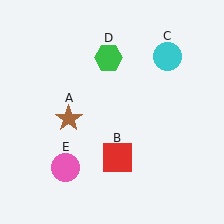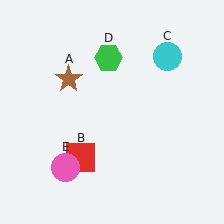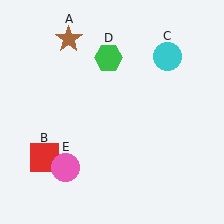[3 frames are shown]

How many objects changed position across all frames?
2 objects changed position: brown star (object A), red square (object B).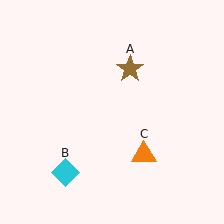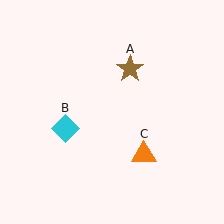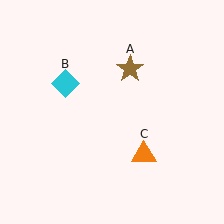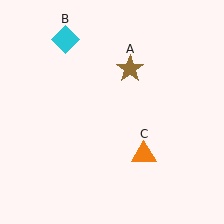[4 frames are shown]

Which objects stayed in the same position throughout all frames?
Brown star (object A) and orange triangle (object C) remained stationary.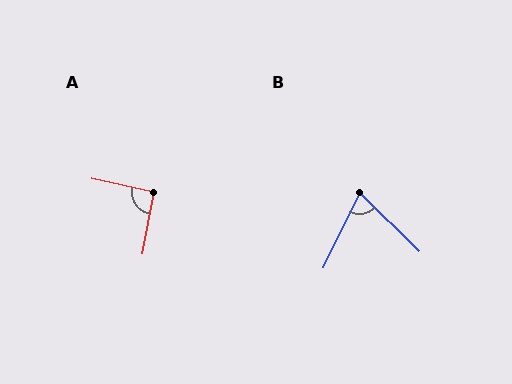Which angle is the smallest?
B, at approximately 72 degrees.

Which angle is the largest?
A, at approximately 91 degrees.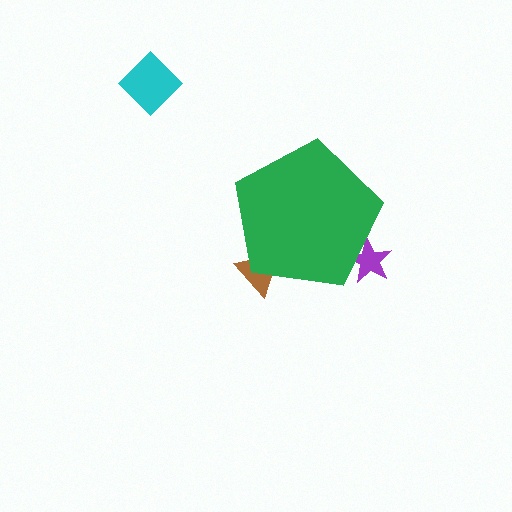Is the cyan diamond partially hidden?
No, the cyan diamond is fully visible.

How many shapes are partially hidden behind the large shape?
2 shapes are partially hidden.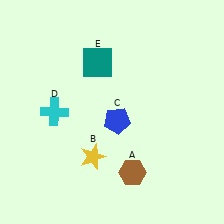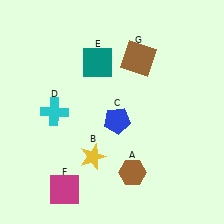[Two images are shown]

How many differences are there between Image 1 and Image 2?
There are 2 differences between the two images.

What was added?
A magenta square (F), a brown square (G) were added in Image 2.